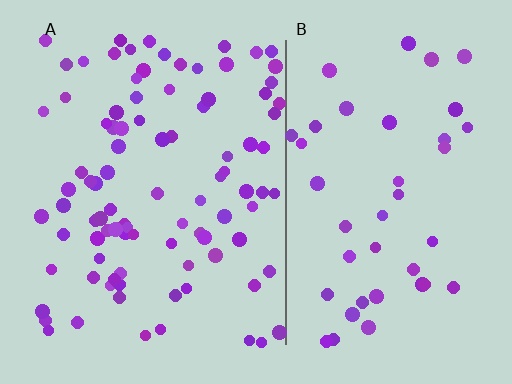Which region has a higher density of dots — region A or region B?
A (the left).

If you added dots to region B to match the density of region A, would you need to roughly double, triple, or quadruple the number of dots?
Approximately double.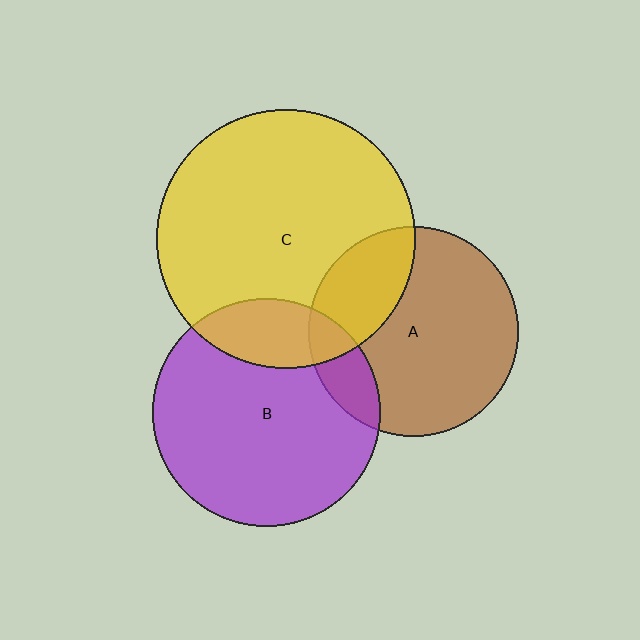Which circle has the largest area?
Circle C (yellow).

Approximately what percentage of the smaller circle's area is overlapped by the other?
Approximately 20%.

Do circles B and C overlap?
Yes.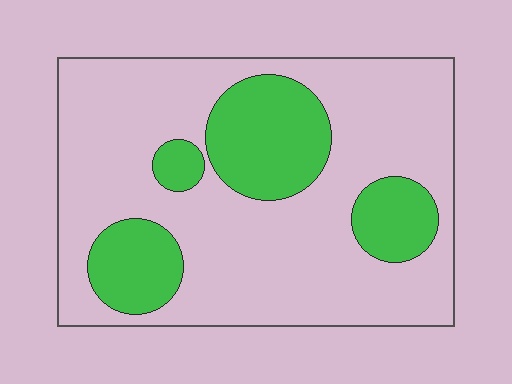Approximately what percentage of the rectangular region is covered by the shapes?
Approximately 25%.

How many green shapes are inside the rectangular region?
4.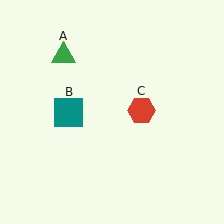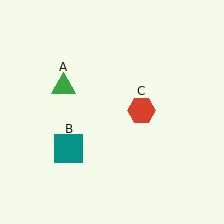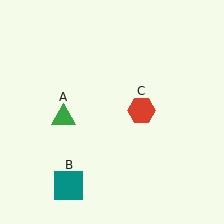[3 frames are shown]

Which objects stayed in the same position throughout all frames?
Red hexagon (object C) remained stationary.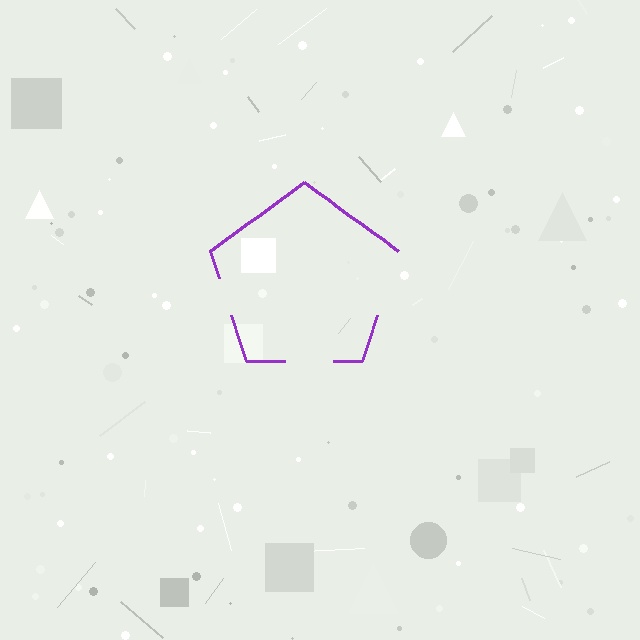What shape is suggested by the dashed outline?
The dashed outline suggests a pentagon.